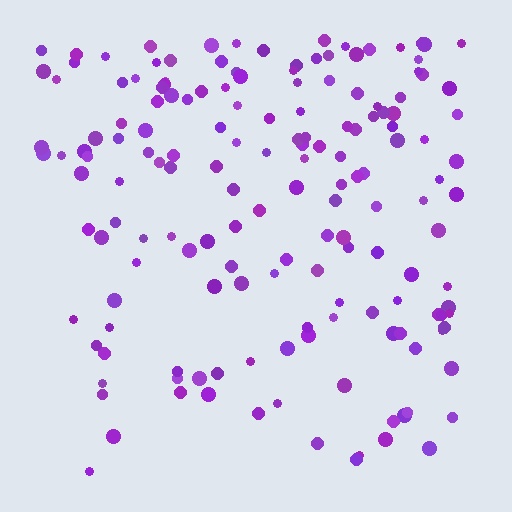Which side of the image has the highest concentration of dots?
The top.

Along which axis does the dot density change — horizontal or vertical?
Vertical.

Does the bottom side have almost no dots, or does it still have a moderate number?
Still a moderate number, just noticeably fewer than the top.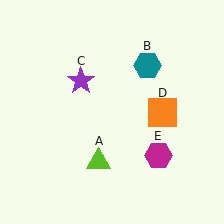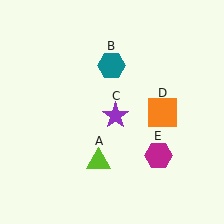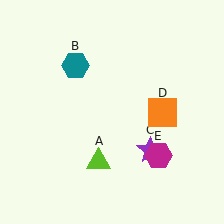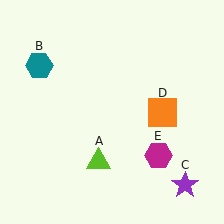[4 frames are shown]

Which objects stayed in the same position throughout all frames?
Lime triangle (object A) and orange square (object D) and magenta hexagon (object E) remained stationary.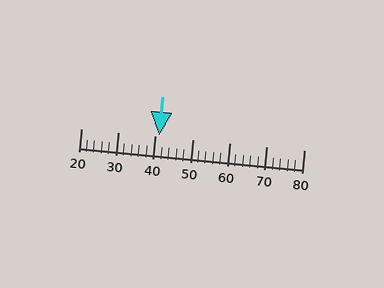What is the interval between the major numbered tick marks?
The major tick marks are spaced 10 units apart.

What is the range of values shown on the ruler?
The ruler shows values from 20 to 80.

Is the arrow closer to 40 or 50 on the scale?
The arrow is closer to 40.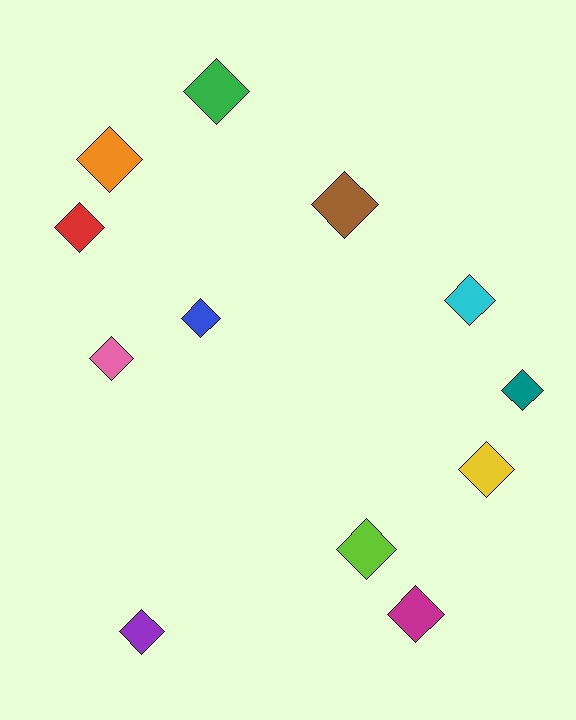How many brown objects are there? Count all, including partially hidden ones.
There is 1 brown object.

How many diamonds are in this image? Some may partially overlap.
There are 12 diamonds.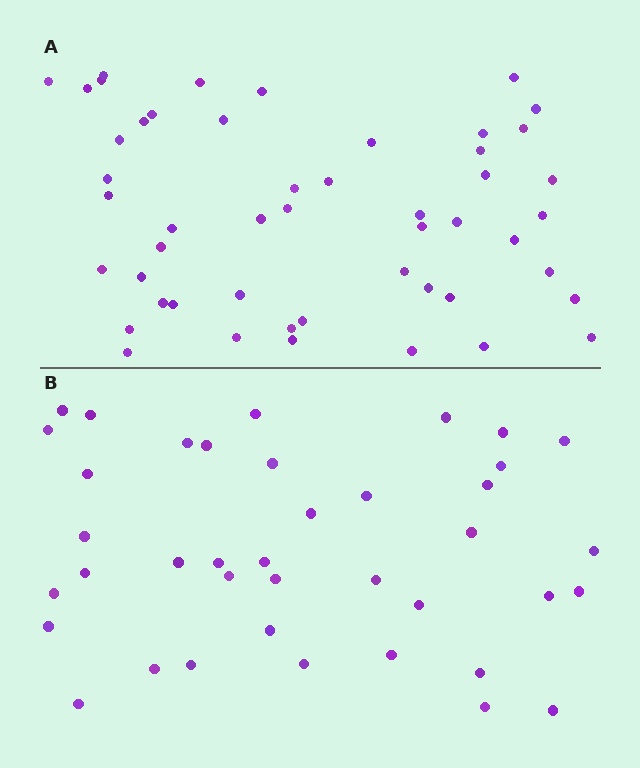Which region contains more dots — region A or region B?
Region A (the top region) has more dots.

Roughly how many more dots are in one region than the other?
Region A has roughly 12 or so more dots than region B.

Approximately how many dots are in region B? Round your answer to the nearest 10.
About 40 dots. (The exact count is 39, which rounds to 40.)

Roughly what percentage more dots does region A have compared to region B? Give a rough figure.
About 30% more.